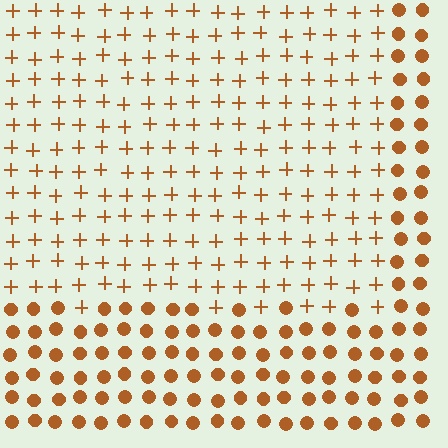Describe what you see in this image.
The image is filled with small brown elements arranged in a uniform grid. A rectangle-shaped region contains plus signs, while the surrounding area contains circles. The boundary is defined purely by the change in element shape.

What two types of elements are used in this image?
The image uses plus signs inside the rectangle region and circles outside it.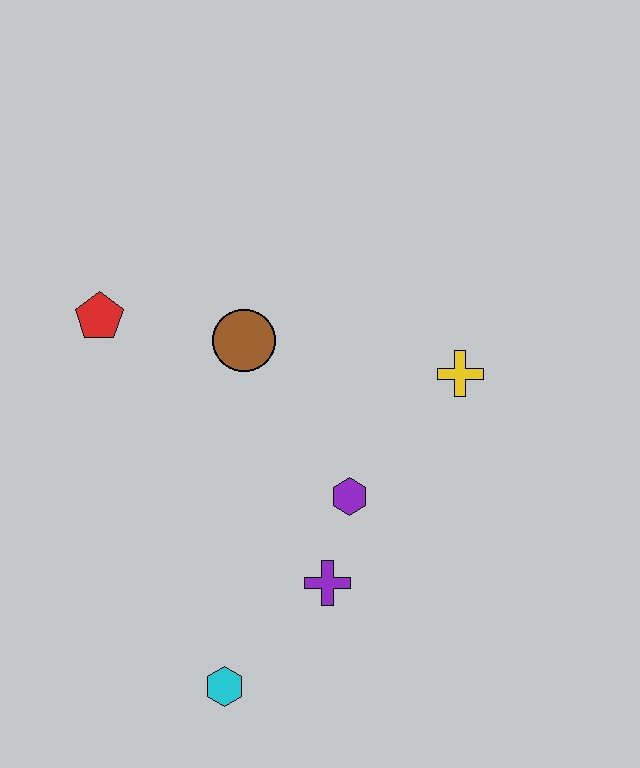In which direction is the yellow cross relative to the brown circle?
The yellow cross is to the right of the brown circle.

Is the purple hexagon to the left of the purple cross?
No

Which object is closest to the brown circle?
The red pentagon is closest to the brown circle.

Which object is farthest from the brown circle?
The cyan hexagon is farthest from the brown circle.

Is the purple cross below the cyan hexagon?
No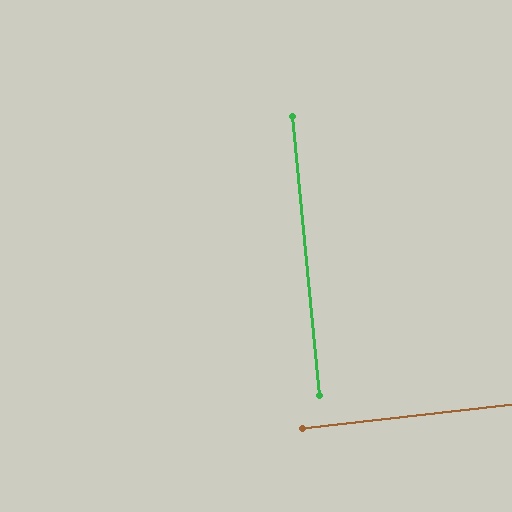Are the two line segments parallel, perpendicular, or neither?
Perpendicular — they meet at approximately 89°.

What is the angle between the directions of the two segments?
Approximately 89 degrees.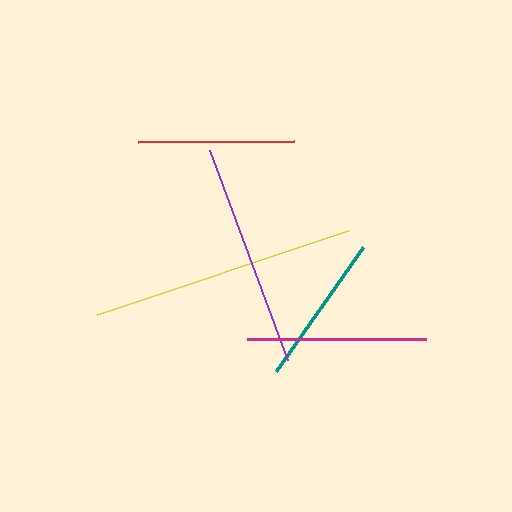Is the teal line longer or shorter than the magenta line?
The magenta line is longer than the teal line.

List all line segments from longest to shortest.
From longest to shortest: yellow, purple, magenta, red, teal.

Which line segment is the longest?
The yellow line is the longest at approximately 264 pixels.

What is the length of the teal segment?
The teal segment is approximately 151 pixels long.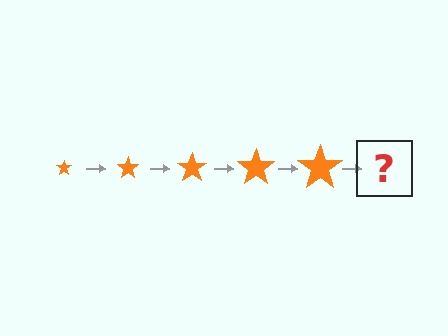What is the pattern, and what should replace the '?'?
The pattern is that the star gets progressively larger each step. The '?' should be an orange star, larger than the previous one.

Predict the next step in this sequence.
The next step is an orange star, larger than the previous one.